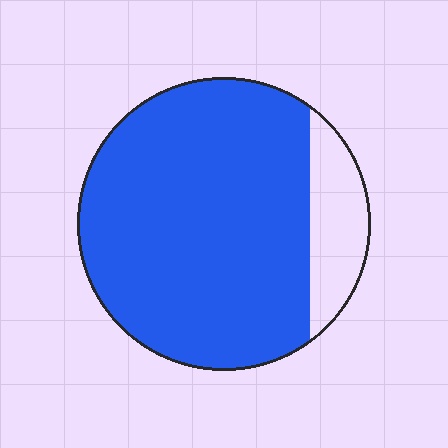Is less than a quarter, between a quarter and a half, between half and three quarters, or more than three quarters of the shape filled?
More than three quarters.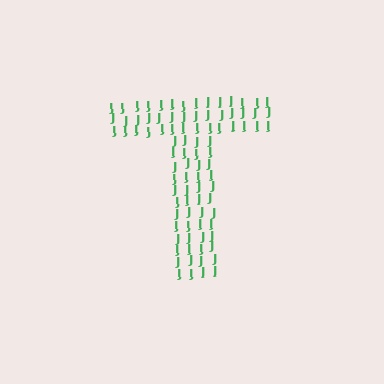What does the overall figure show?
The overall figure shows the letter T.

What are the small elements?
The small elements are letter J's.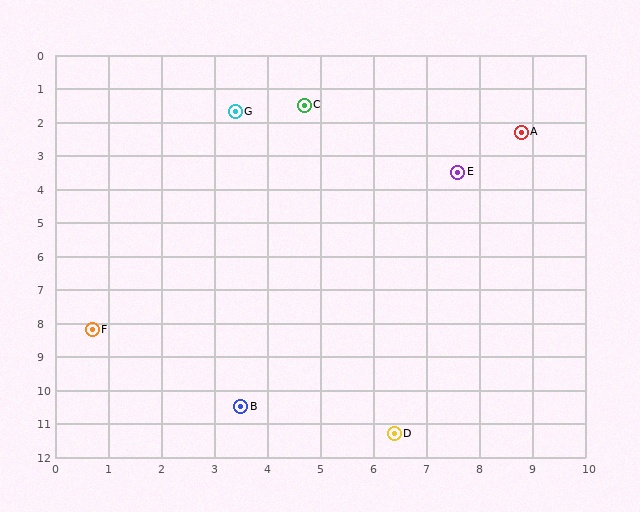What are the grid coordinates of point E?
Point E is at approximately (7.6, 3.5).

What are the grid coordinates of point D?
Point D is at approximately (6.4, 11.3).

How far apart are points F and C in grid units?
Points F and C are about 7.8 grid units apart.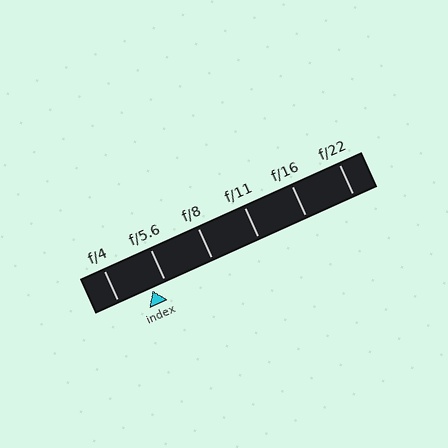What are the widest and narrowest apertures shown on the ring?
The widest aperture shown is f/4 and the narrowest is f/22.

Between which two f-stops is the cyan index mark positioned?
The index mark is between f/4 and f/5.6.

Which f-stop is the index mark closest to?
The index mark is closest to f/5.6.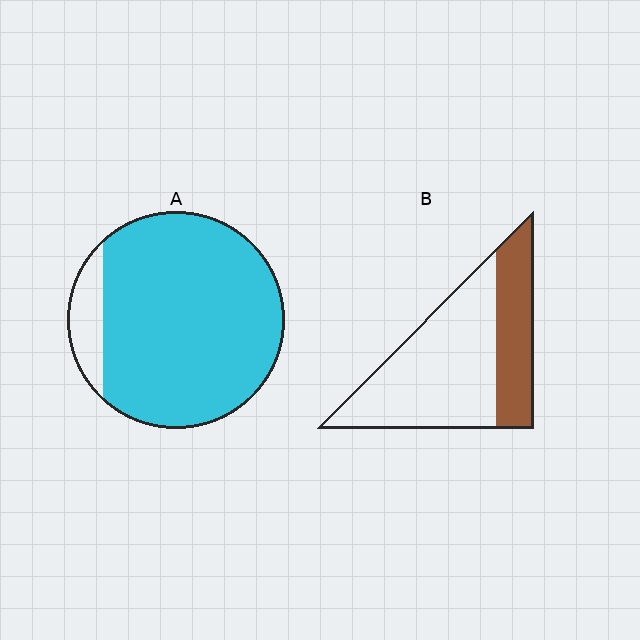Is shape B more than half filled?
No.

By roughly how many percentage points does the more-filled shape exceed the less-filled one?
By roughly 55 percentage points (A over B).